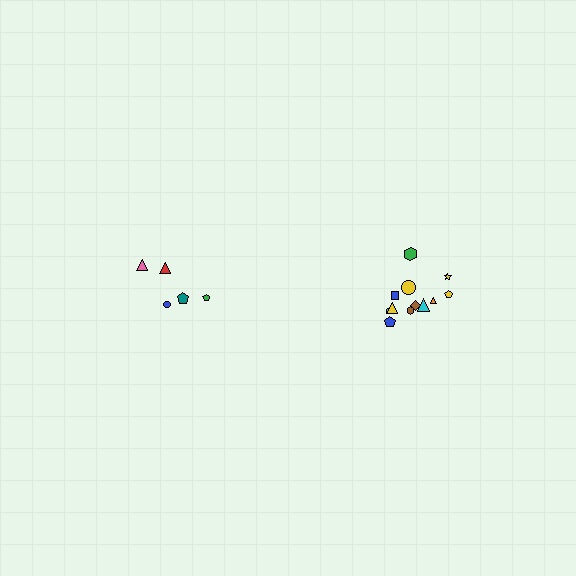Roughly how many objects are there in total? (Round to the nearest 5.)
Roughly 15 objects in total.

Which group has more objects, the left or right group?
The right group.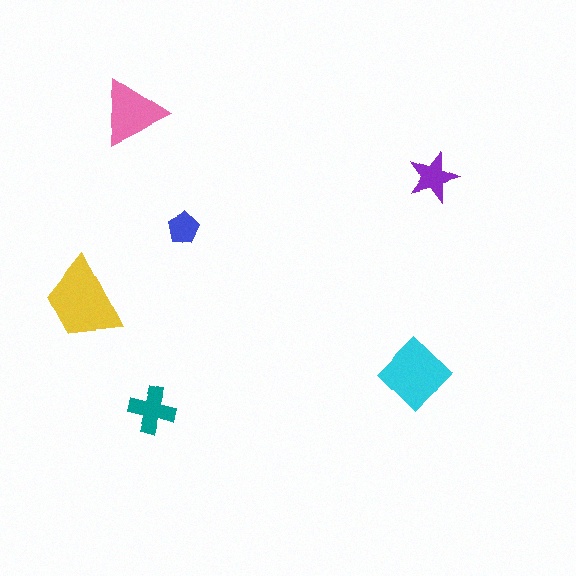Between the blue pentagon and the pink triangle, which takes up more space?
The pink triangle.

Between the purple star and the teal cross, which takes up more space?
The teal cross.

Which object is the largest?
The yellow trapezoid.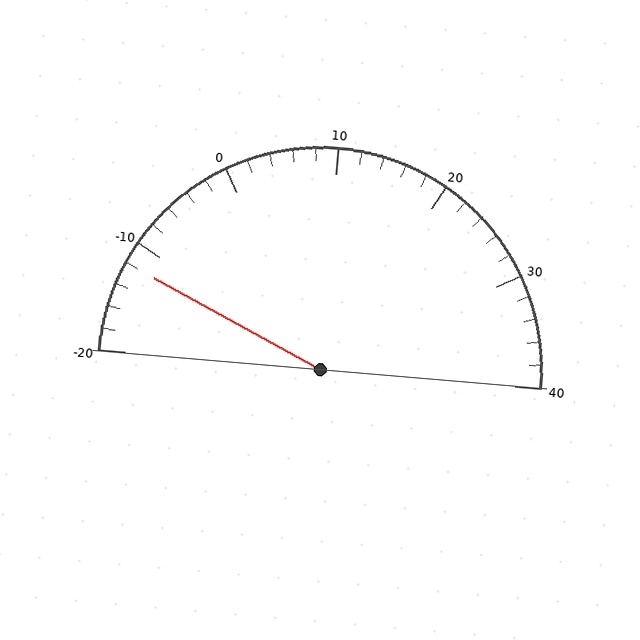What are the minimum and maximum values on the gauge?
The gauge ranges from -20 to 40.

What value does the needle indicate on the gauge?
The needle indicates approximately -12.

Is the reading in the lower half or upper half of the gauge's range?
The reading is in the lower half of the range (-20 to 40).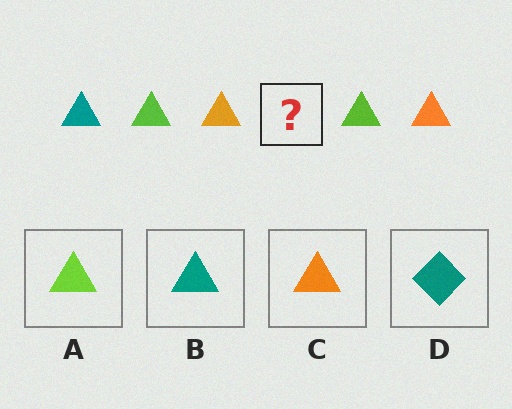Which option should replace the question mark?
Option B.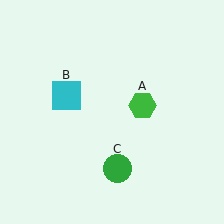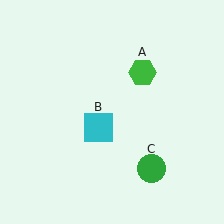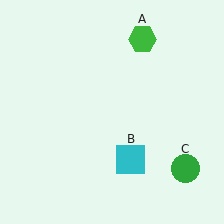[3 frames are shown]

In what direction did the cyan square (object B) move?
The cyan square (object B) moved down and to the right.